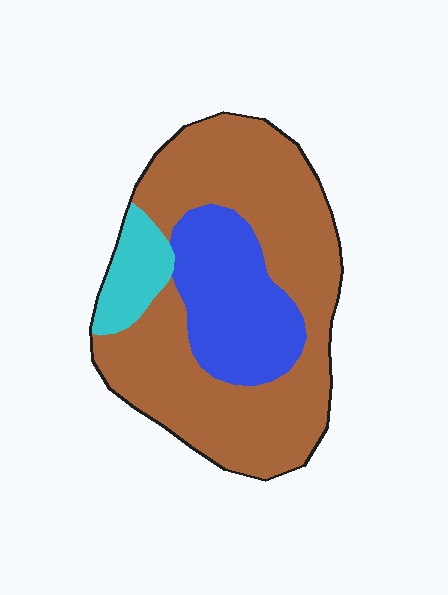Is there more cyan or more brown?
Brown.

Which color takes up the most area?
Brown, at roughly 65%.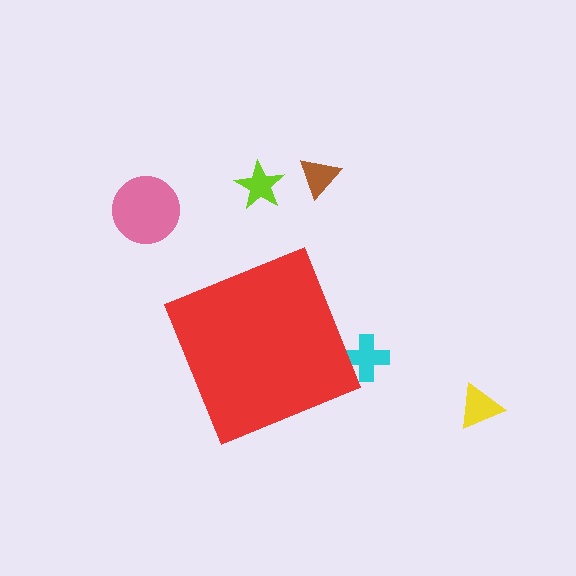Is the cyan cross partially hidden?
Yes, the cyan cross is partially hidden behind the red diamond.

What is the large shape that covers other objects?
A red diamond.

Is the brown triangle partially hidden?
No, the brown triangle is fully visible.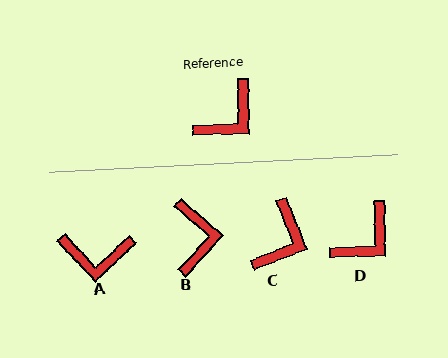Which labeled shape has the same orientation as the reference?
D.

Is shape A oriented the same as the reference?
No, it is off by about 47 degrees.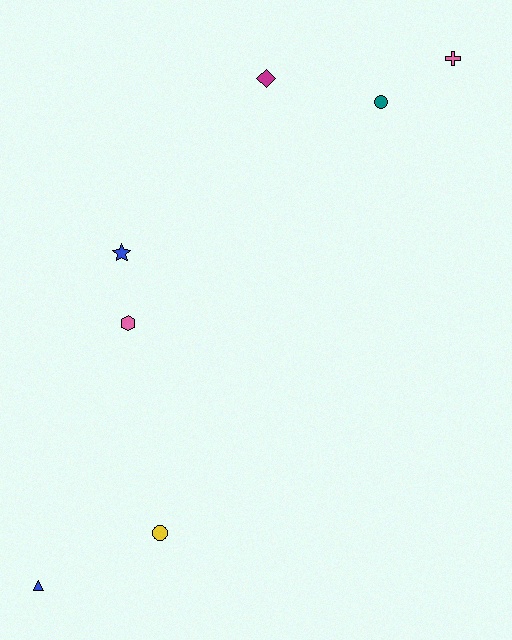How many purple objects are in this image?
There are no purple objects.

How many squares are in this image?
There are no squares.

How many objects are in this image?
There are 7 objects.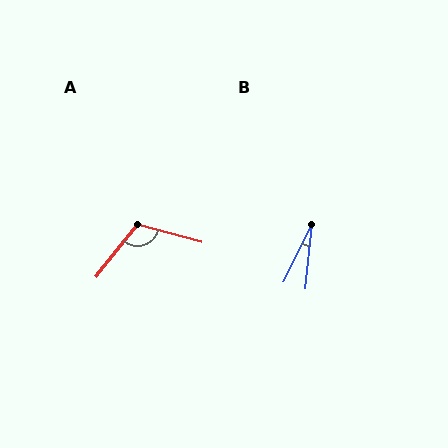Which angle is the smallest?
B, at approximately 20 degrees.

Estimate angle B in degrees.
Approximately 20 degrees.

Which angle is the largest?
A, at approximately 113 degrees.